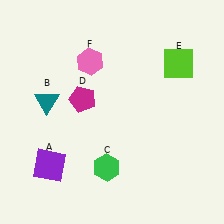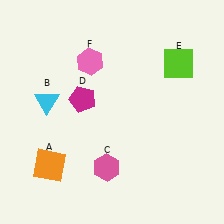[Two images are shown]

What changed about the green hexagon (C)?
In Image 1, C is green. In Image 2, it changed to pink.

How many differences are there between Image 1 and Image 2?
There are 3 differences between the two images.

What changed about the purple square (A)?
In Image 1, A is purple. In Image 2, it changed to orange.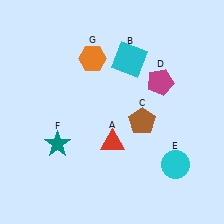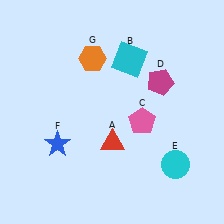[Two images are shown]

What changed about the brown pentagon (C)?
In Image 1, C is brown. In Image 2, it changed to pink.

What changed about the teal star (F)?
In Image 1, F is teal. In Image 2, it changed to blue.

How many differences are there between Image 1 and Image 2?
There are 2 differences between the two images.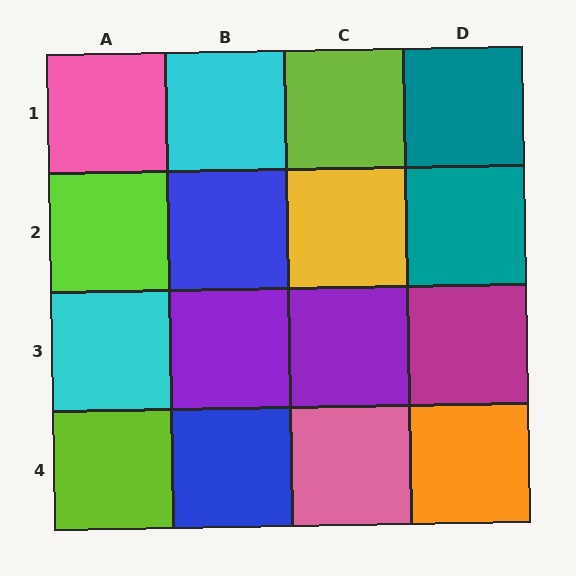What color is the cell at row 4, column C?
Pink.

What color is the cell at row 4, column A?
Lime.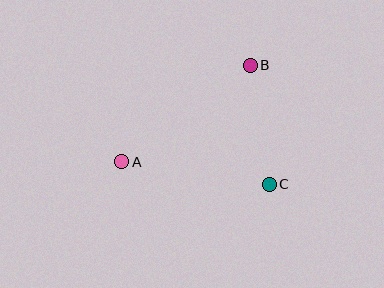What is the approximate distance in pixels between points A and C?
The distance between A and C is approximately 149 pixels.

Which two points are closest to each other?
Points B and C are closest to each other.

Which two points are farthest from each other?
Points A and B are farthest from each other.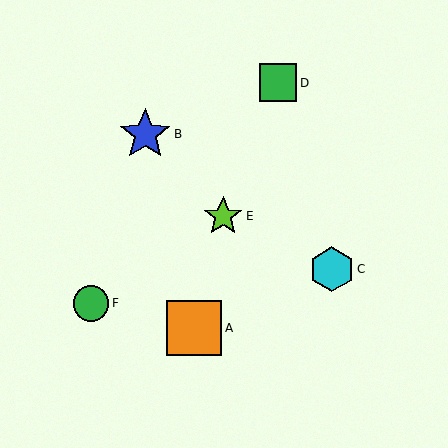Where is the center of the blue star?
The center of the blue star is at (145, 134).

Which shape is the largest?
The orange square (labeled A) is the largest.